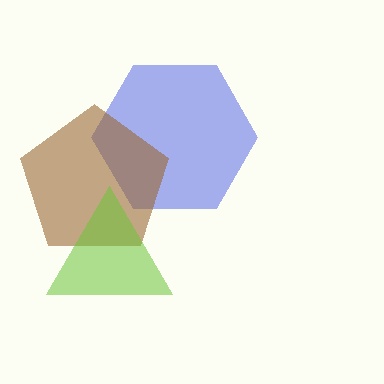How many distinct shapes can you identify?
There are 3 distinct shapes: a blue hexagon, a brown pentagon, a lime triangle.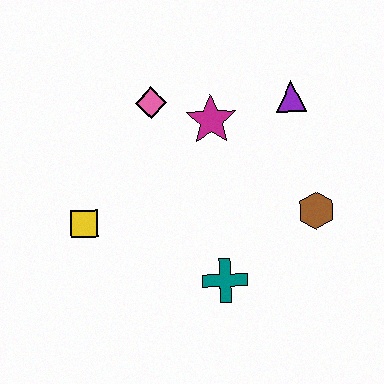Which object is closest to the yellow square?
The pink diamond is closest to the yellow square.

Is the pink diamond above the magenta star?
Yes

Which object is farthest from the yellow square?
The purple triangle is farthest from the yellow square.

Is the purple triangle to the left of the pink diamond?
No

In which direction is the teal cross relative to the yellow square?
The teal cross is to the right of the yellow square.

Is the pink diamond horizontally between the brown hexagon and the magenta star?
No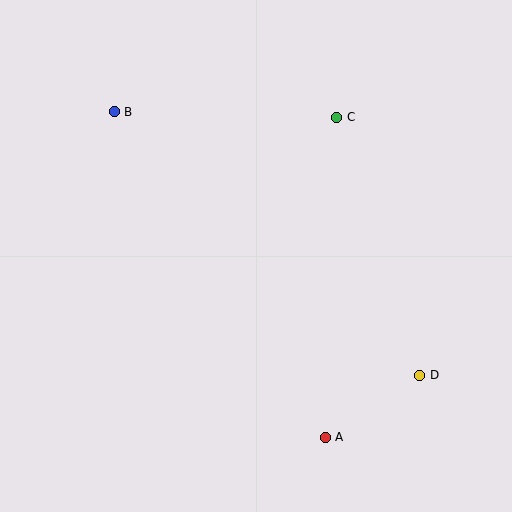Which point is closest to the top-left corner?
Point B is closest to the top-left corner.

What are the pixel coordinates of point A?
Point A is at (325, 437).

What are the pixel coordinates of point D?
Point D is at (420, 375).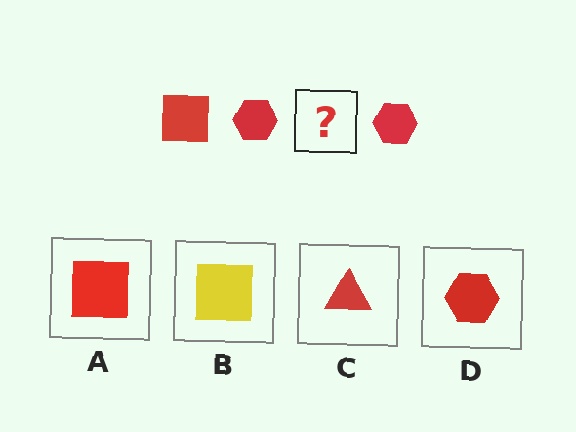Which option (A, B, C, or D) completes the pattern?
A.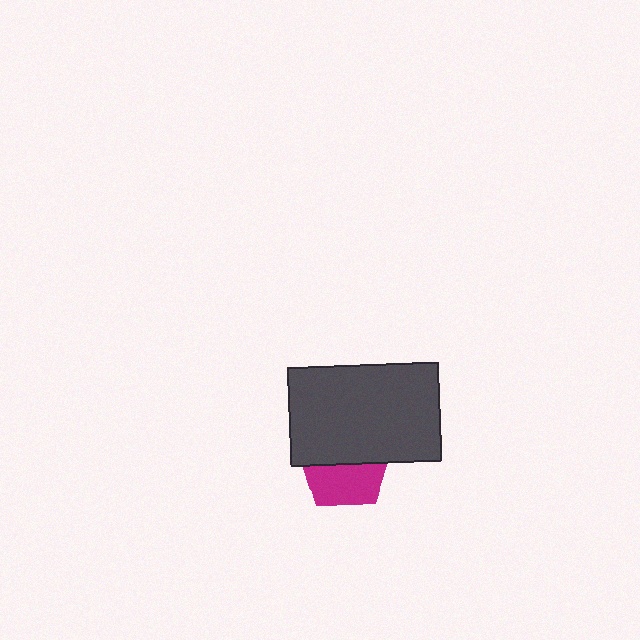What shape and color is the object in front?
The object in front is a dark gray rectangle.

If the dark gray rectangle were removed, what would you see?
You would see the complete magenta pentagon.